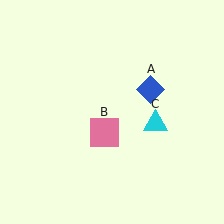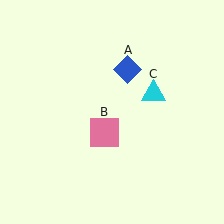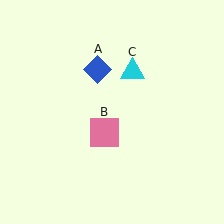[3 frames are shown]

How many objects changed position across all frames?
2 objects changed position: blue diamond (object A), cyan triangle (object C).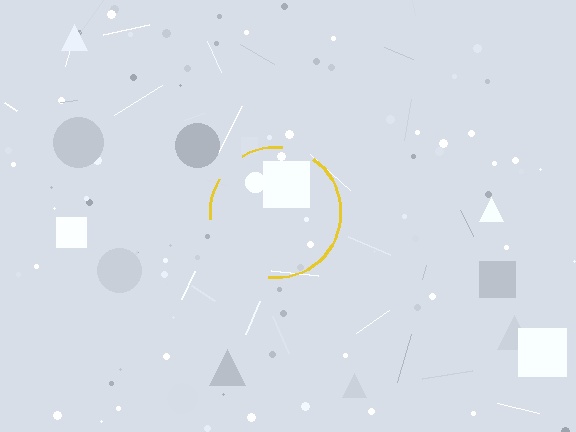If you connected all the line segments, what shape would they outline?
They would outline a circle.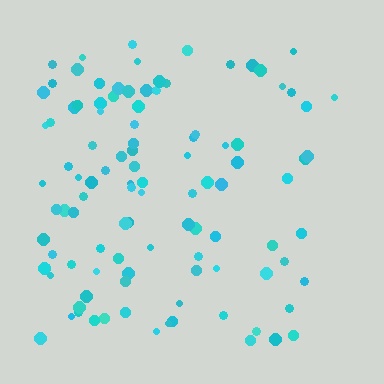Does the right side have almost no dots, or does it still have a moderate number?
Still a moderate number, just noticeably fewer than the left.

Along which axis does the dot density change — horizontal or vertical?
Horizontal.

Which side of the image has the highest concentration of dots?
The left.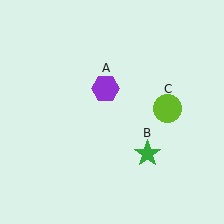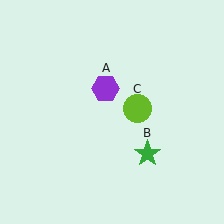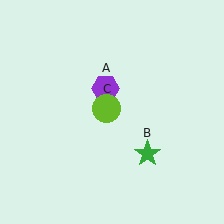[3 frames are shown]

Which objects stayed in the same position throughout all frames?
Purple hexagon (object A) and green star (object B) remained stationary.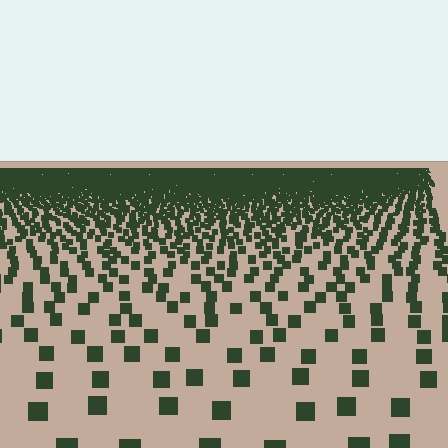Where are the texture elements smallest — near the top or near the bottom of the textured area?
Near the top.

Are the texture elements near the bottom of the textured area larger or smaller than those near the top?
Larger. Near the bottom, elements are closer to the viewer and appear at a bigger on-screen size.